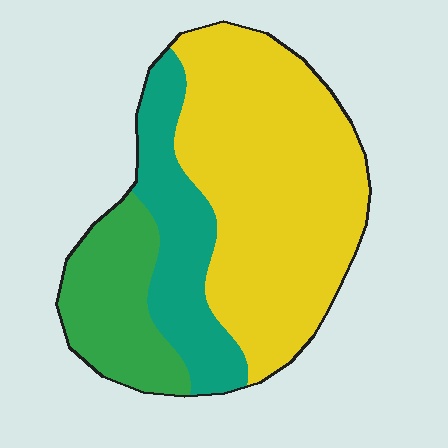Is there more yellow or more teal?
Yellow.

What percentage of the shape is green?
Green takes up between a sixth and a third of the shape.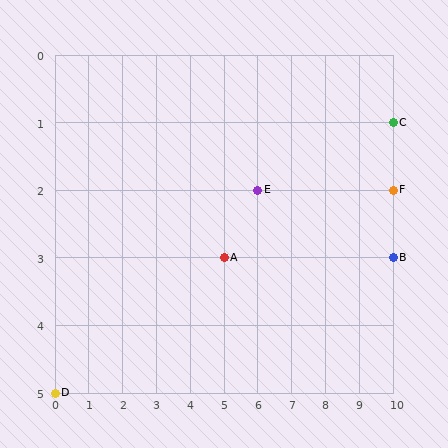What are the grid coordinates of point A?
Point A is at grid coordinates (5, 3).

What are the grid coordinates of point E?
Point E is at grid coordinates (6, 2).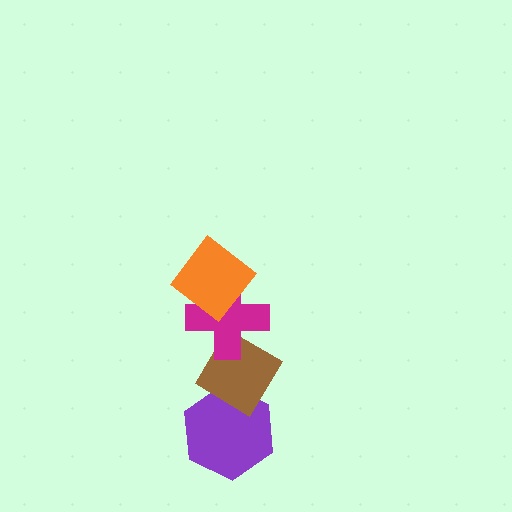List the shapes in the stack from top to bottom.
From top to bottom: the orange diamond, the magenta cross, the brown diamond, the purple hexagon.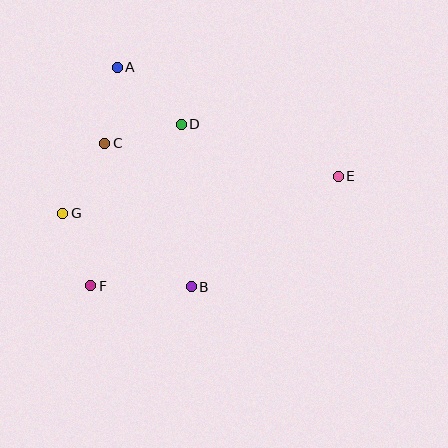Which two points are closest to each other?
Points A and C are closest to each other.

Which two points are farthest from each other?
Points E and G are farthest from each other.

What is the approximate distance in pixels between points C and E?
The distance between C and E is approximately 236 pixels.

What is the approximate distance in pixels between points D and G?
The distance between D and G is approximately 149 pixels.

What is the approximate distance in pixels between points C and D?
The distance between C and D is approximately 79 pixels.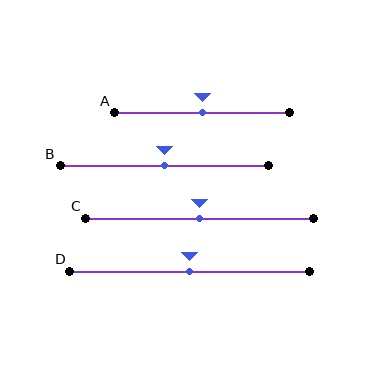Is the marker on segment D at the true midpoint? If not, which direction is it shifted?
Yes, the marker on segment D is at the true midpoint.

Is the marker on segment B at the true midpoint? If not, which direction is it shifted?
Yes, the marker on segment B is at the true midpoint.